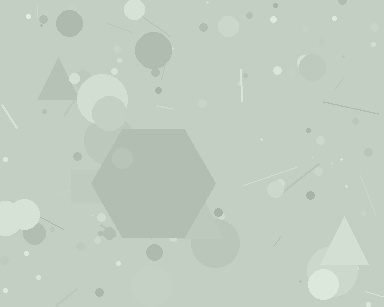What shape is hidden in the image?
A hexagon is hidden in the image.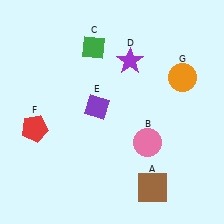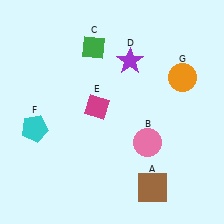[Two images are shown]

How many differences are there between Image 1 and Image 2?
There are 2 differences between the two images.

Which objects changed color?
E changed from purple to magenta. F changed from red to cyan.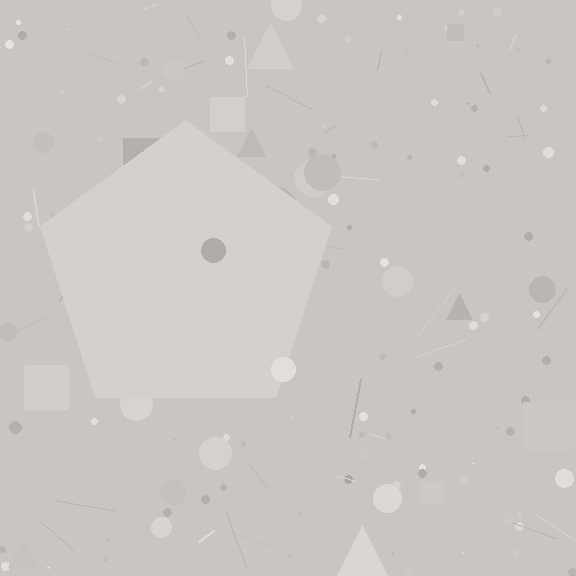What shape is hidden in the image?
A pentagon is hidden in the image.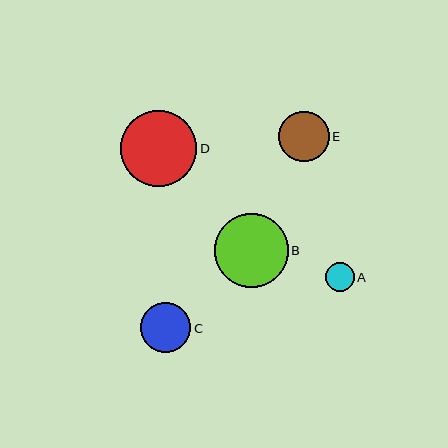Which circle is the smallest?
Circle A is the smallest with a size of approximately 29 pixels.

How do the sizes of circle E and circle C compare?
Circle E and circle C are approximately the same size.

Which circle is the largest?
Circle D is the largest with a size of approximately 76 pixels.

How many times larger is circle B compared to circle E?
Circle B is approximately 1.5 times the size of circle E.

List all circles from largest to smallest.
From largest to smallest: D, B, E, C, A.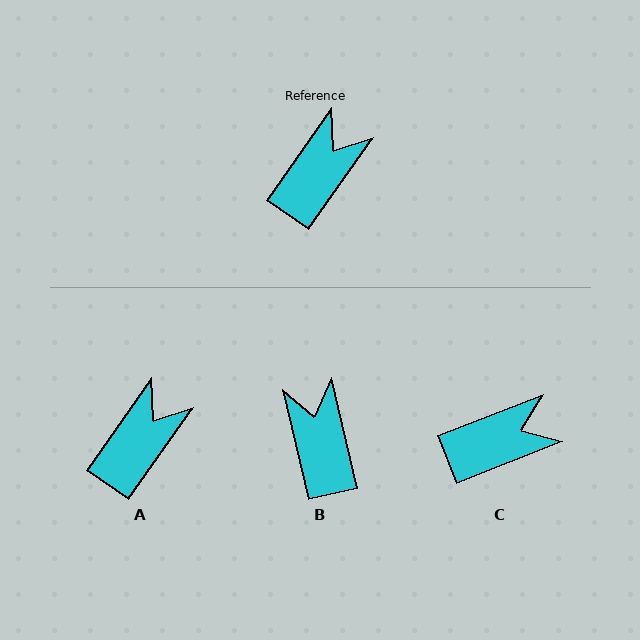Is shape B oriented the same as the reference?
No, it is off by about 48 degrees.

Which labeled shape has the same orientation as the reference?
A.